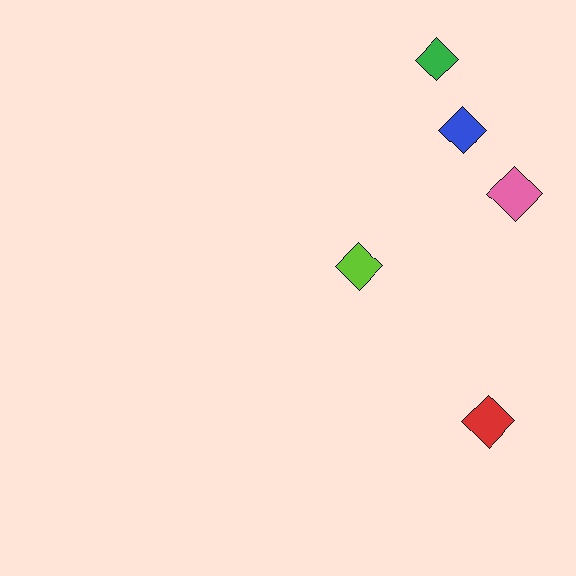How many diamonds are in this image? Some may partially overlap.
There are 5 diamonds.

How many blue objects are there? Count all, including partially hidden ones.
There is 1 blue object.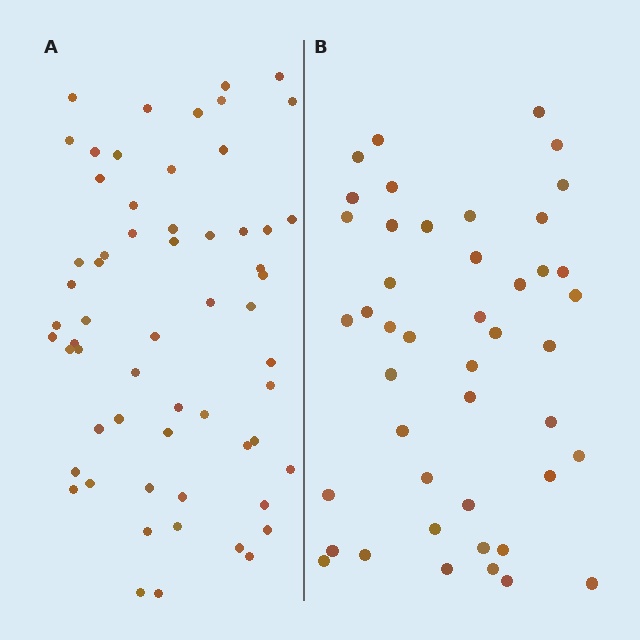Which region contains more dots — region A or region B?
Region A (the left region) has more dots.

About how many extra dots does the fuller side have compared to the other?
Region A has approximately 15 more dots than region B.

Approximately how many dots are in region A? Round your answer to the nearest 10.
About 60 dots.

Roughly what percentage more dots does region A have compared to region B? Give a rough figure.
About 35% more.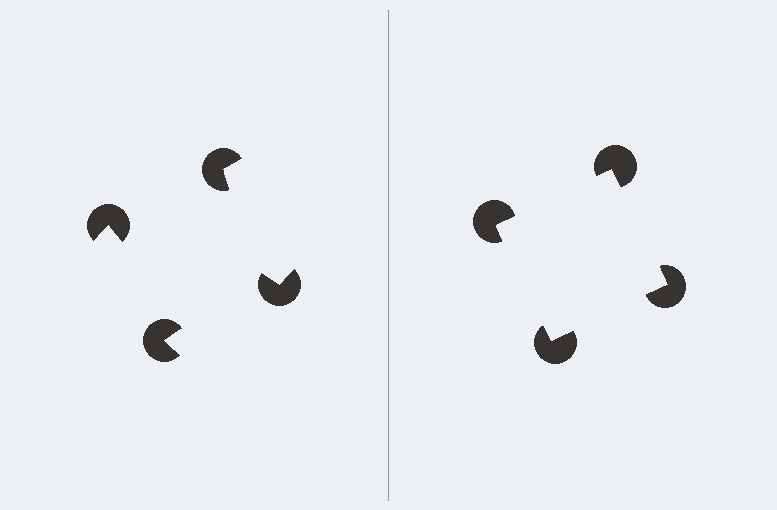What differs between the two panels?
The pac-man discs are positioned identically on both sides; only the wedge orientations differ. On the right they align to a square; on the left they are misaligned.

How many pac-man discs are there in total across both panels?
8 — 4 on each side.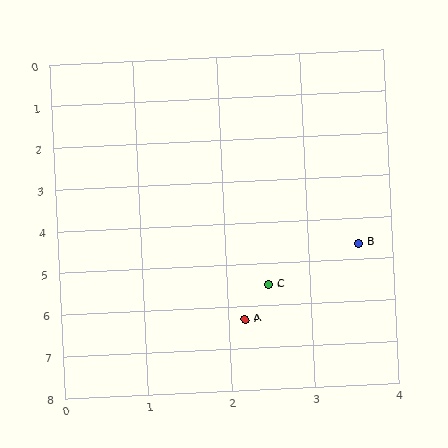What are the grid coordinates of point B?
Point B is at approximately (3.6, 4.6).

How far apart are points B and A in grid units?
Points B and A are about 2.2 grid units apart.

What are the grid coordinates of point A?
Point A is at approximately (2.2, 6.3).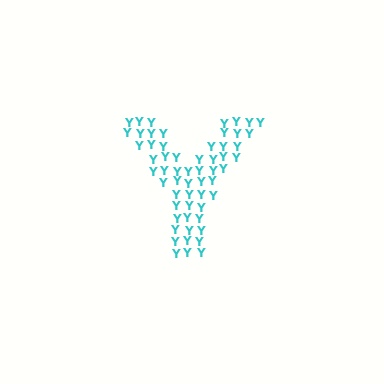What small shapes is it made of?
It is made of small letter Y's.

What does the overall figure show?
The overall figure shows the letter Y.